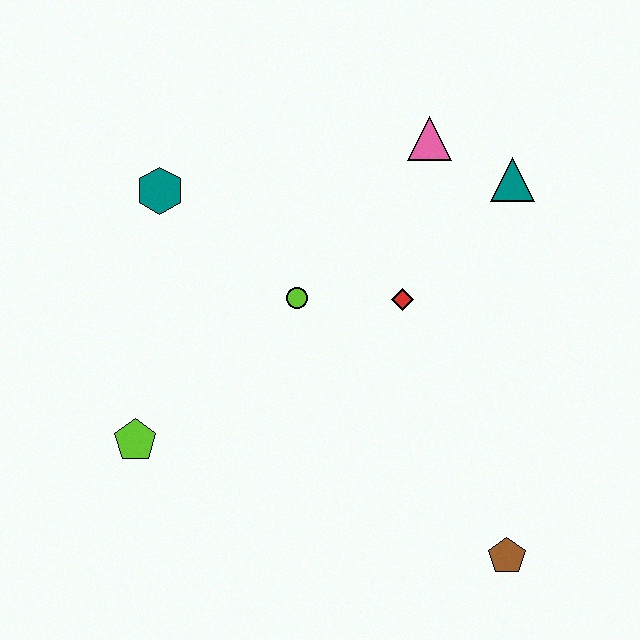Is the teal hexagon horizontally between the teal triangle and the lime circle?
No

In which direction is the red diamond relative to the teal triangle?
The red diamond is below the teal triangle.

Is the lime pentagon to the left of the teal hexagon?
Yes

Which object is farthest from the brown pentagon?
The teal hexagon is farthest from the brown pentagon.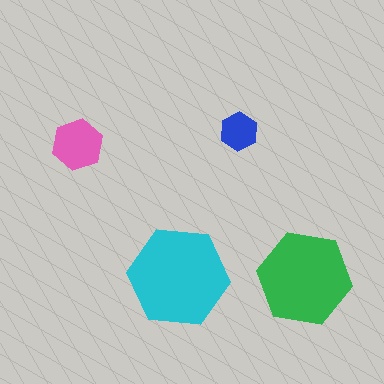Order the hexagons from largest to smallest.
the cyan one, the green one, the pink one, the blue one.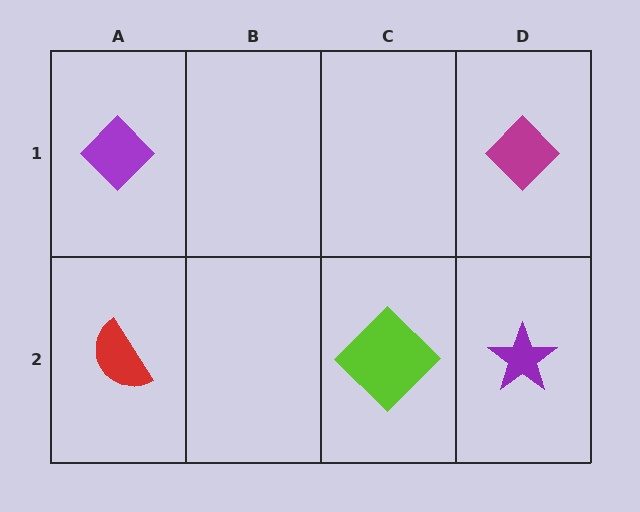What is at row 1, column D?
A magenta diamond.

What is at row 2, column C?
A lime diamond.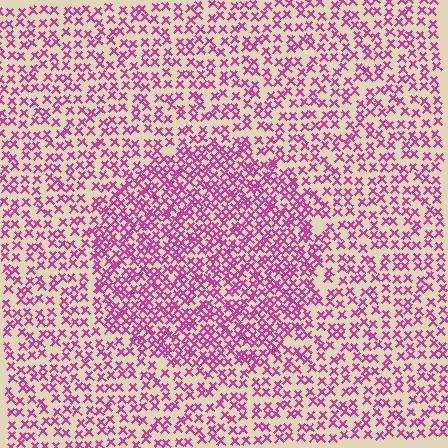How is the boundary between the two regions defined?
The boundary is defined by a change in element density (approximately 1.7x ratio). All elements are the same color, size, and shape.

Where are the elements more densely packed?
The elements are more densely packed inside the circle boundary.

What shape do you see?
I see a circle.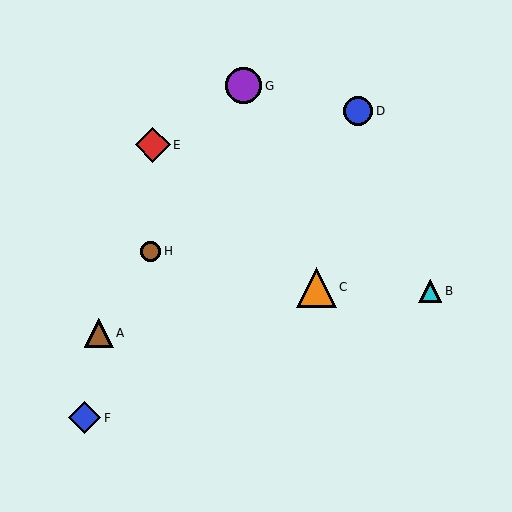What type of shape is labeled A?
Shape A is a brown triangle.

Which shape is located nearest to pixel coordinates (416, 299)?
The cyan triangle (labeled B) at (430, 291) is nearest to that location.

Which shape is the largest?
The orange triangle (labeled C) is the largest.